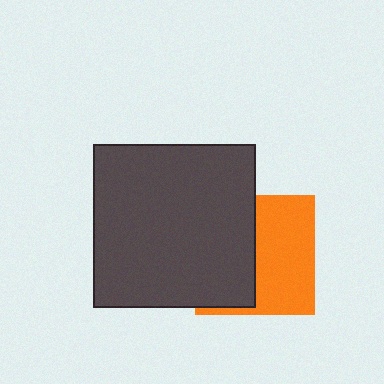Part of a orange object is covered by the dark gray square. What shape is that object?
It is a square.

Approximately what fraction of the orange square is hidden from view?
Roughly 47% of the orange square is hidden behind the dark gray square.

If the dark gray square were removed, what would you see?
You would see the complete orange square.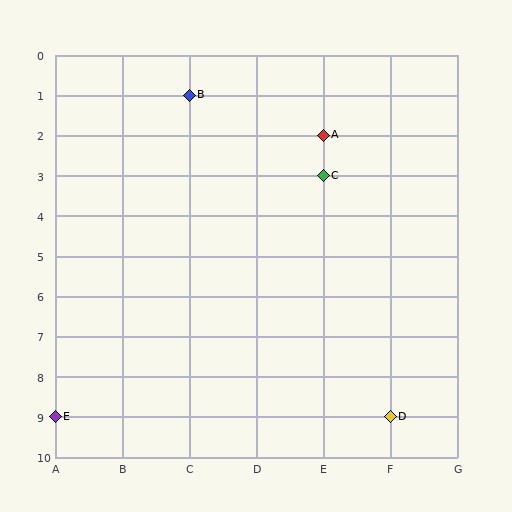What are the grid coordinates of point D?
Point D is at grid coordinates (F, 9).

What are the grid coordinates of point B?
Point B is at grid coordinates (C, 1).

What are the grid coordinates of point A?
Point A is at grid coordinates (E, 2).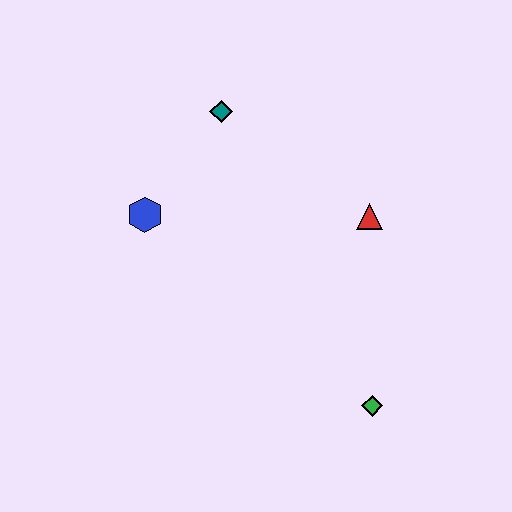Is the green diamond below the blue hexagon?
Yes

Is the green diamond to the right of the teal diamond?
Yes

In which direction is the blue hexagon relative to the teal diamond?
The blue hexagon is below the teal diamond.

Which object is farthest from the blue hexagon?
The green diamond is farthest from the blue hexagon.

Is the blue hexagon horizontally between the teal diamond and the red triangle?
No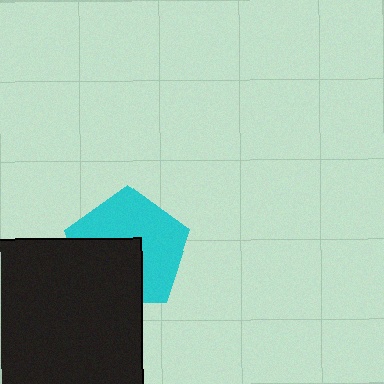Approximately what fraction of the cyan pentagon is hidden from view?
Roughly 41% of the cyan pentagon is hidden behind the black square.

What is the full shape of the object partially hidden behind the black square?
The partially hidden object is a cyan pentagon.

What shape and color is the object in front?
The object in front is a black square.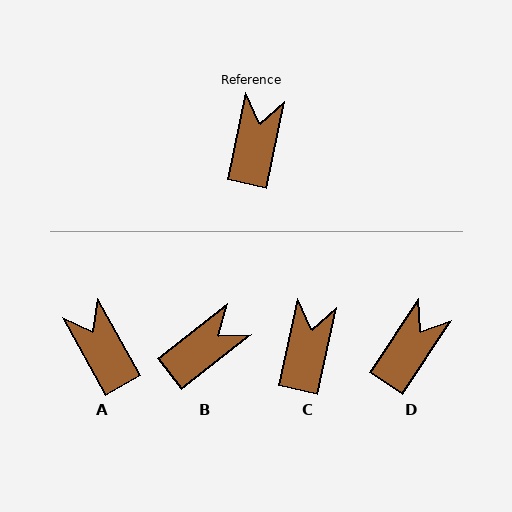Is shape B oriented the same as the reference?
No, it is off by about 40 degrees.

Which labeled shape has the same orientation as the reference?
C.